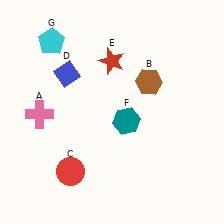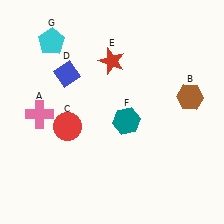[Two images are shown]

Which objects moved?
The objects that moved are: the brown hexagon (B), the red circle (C).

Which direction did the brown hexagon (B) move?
The brown hexagon (B) moved right.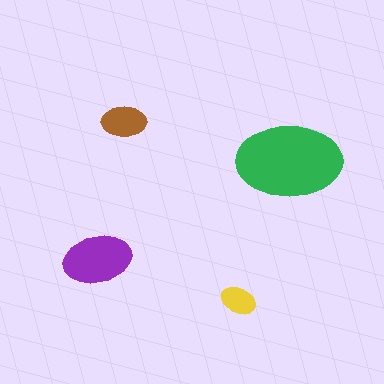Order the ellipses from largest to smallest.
the green one, the purple one, the brown one, the yellow one.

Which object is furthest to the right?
The green ellipse is rightmost.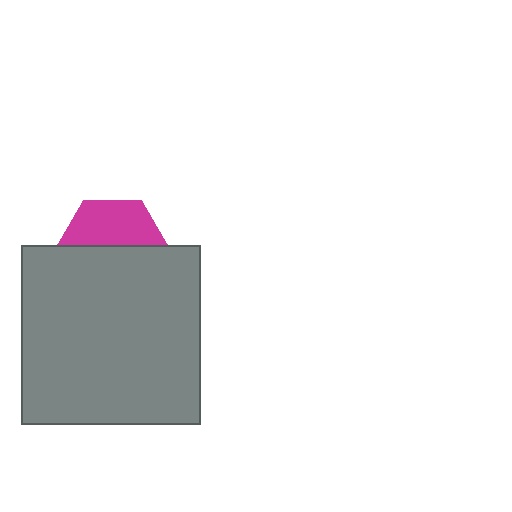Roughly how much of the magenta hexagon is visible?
A small part of it is visible (roughly 43%).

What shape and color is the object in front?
The object in front is a gray square.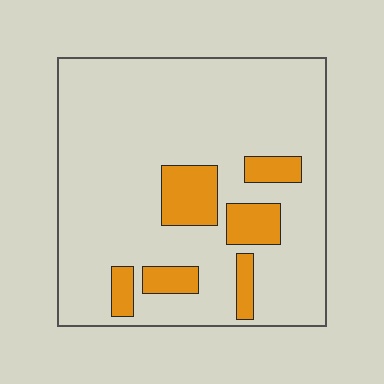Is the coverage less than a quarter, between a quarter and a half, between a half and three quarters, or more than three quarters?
Less than a quarter.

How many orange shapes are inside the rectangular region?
6.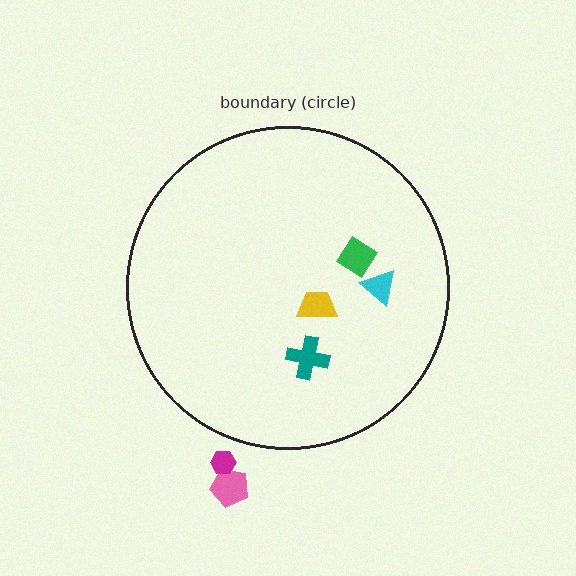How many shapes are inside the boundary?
4 inside, 2 outside.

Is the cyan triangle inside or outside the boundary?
Inside.